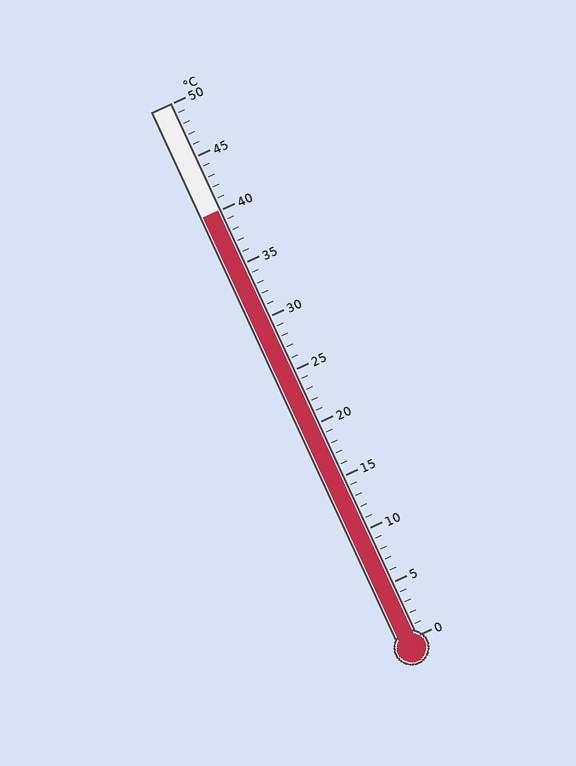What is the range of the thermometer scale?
The thermometer scale ranges from 0°C to 50°C.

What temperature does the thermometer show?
The thermometer shows approximately 40°C.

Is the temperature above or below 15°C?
The temperature is above 15°C.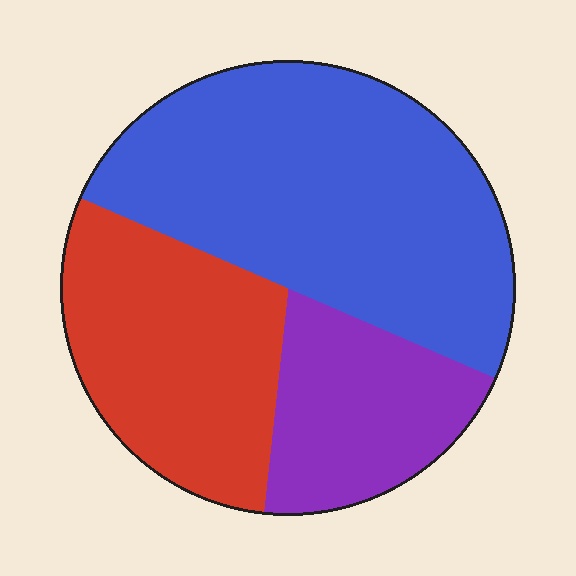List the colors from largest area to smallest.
From largest to smallest: blue, red, purple.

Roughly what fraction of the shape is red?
Red covers 30% of the shape.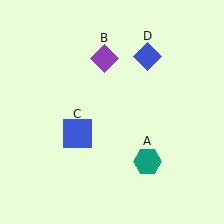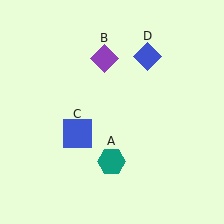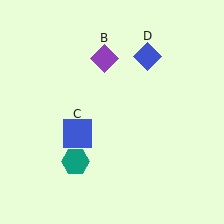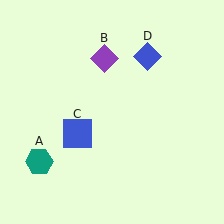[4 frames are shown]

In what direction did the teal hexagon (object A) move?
The teal hexagon (object A) moved left.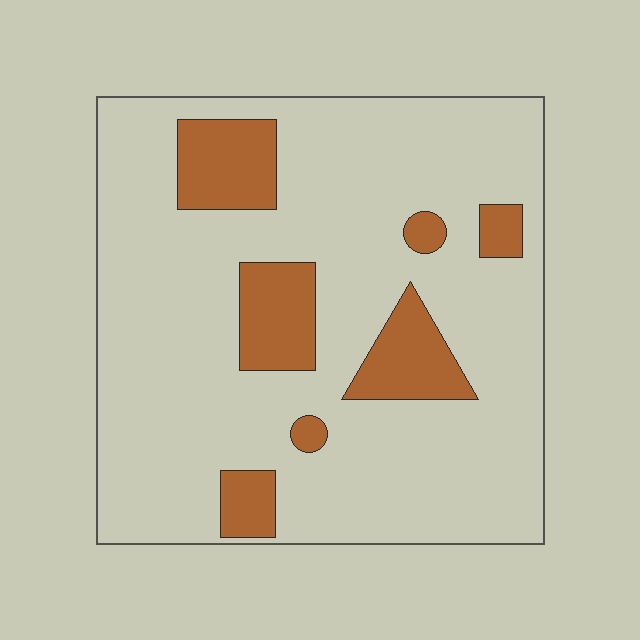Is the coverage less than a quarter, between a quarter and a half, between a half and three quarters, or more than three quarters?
Less than a quarter.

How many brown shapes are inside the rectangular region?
7.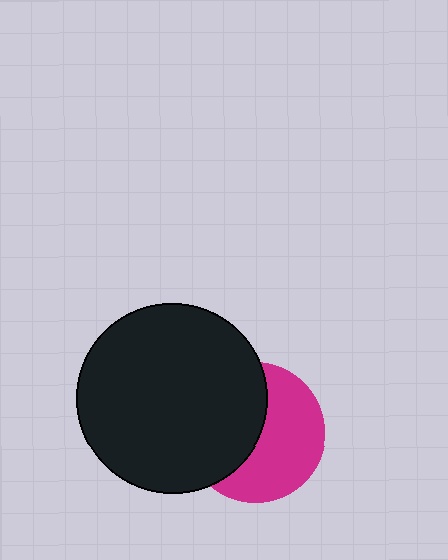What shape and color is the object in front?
The object in front is a black circle.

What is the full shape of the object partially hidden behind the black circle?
The partially hidden object is a magenta circle.